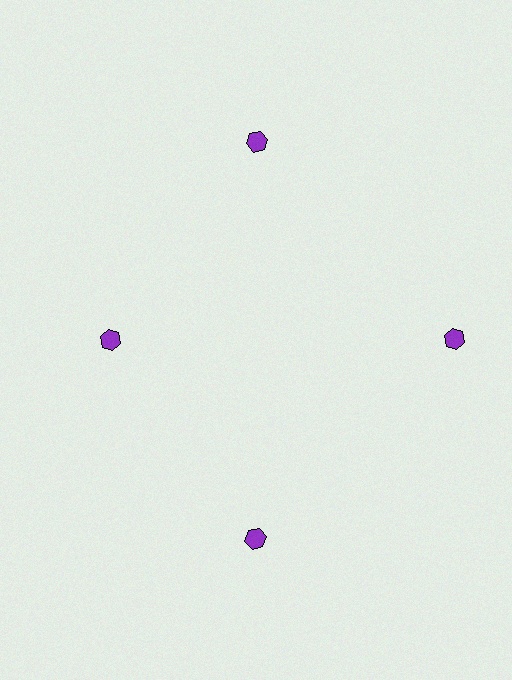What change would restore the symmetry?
The symmetry would be restored by moving it outward, back onto the ring so that all 4 hexagons sit at equal angles and equal distance from the center.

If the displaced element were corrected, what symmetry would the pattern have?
It would have 4-fold rotational symmetry — the pattern would map onto itself every 90 degrees.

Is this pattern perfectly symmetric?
No. The 4 purple hexagons are arranged in a ring, but one element near the 9 o'clock position is pulled inward toward the center, breaking the 4-fold rotational symmetry.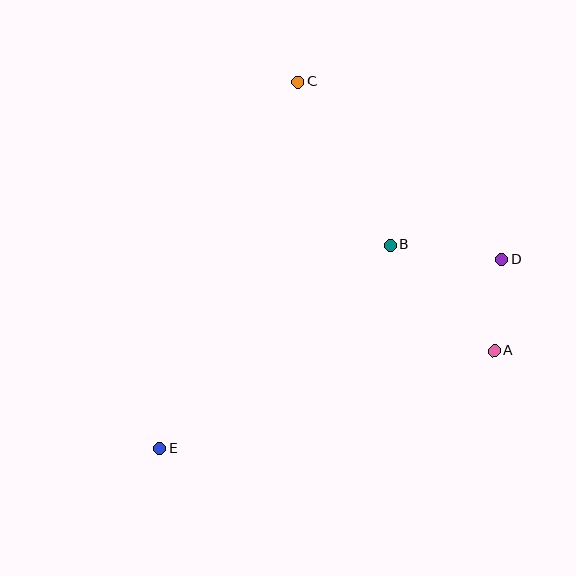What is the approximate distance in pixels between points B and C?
The distance between B and C is approximately 187 pixels.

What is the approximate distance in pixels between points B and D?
The distance between B and D is approximately 113 pixels.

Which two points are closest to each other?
Points A and D are closest to each other.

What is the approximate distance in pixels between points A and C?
The distance between A and C is approximately 333 pixels.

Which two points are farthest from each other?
Points C and E are farthest from each other.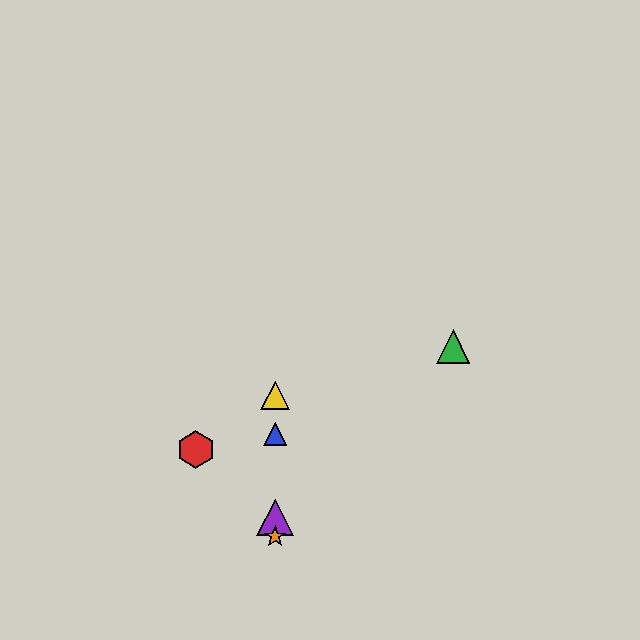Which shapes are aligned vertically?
The blue triangle, the yellow triangle, the purple triangle, the orange star are aligned vertically.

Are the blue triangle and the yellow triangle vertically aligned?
Yes, both are at x≈275.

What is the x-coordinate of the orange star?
The orange star is at x≈275.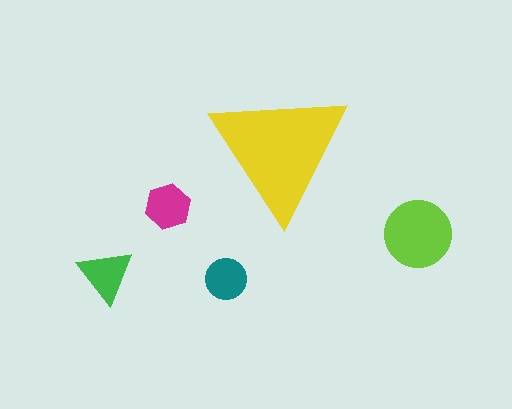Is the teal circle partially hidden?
No, the teal circle is fully visible.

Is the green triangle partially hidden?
No, the green triangle is fully visible.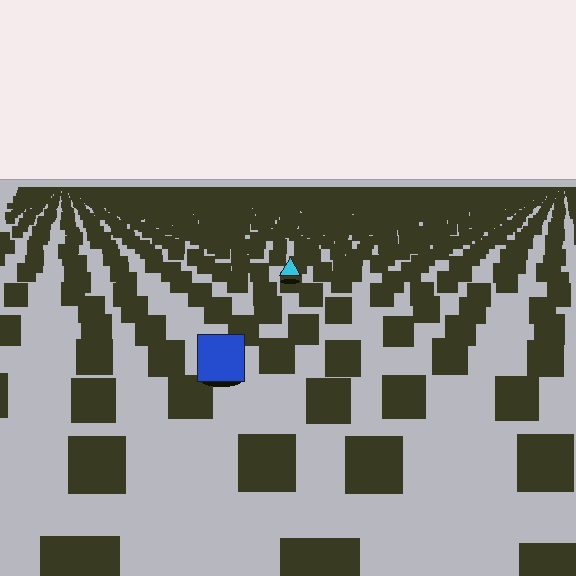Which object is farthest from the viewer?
The cyan triangle is farthest from the viewer. It appears smaller and the ground texture around it is denser.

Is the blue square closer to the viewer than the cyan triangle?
Yes. The blue square is closer — you can tell from the texture gradient: the ground texture is coarser near it.